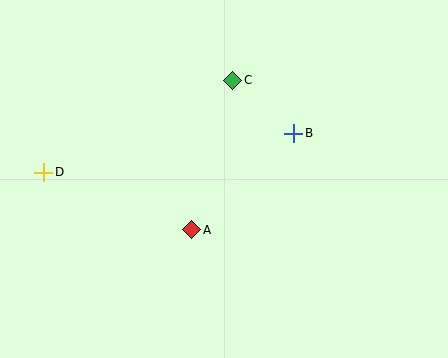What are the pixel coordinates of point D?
Point D is at (44, 172).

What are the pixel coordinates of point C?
Point C is at (233, 80).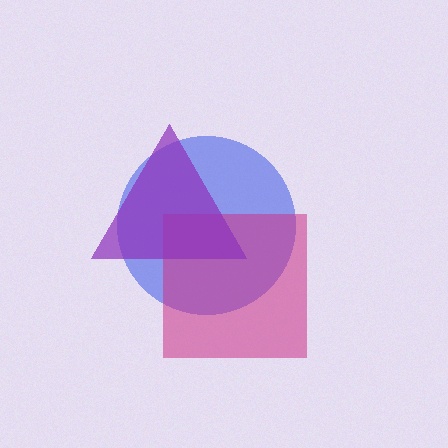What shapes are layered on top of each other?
The layered shapes are: a blue circle, a magenta square, a purple triangle.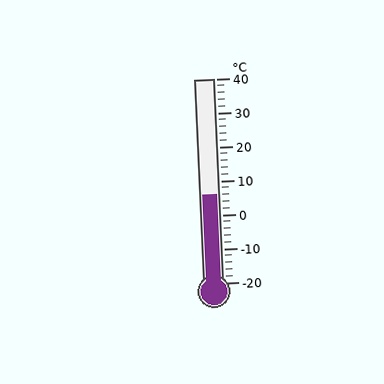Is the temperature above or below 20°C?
The temperature is below 20°C.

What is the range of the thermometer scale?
The thermometer scale ranges from -20°C to 40°C.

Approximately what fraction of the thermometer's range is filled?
The thermometer is filled to approximately 45% of its range.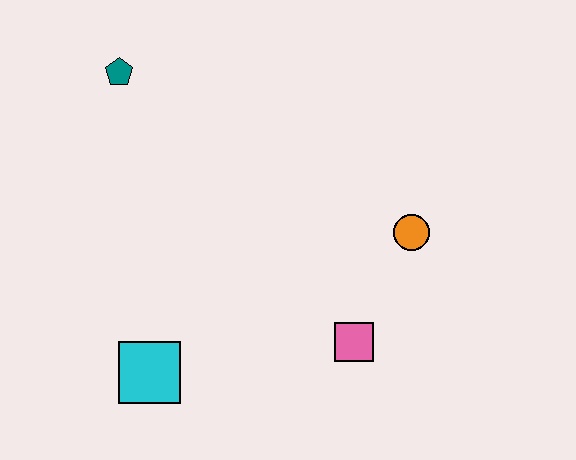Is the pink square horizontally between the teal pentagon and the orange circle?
Yes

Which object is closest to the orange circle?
The pink square is closest to the orange circle.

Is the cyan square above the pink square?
No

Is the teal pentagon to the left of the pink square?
Yes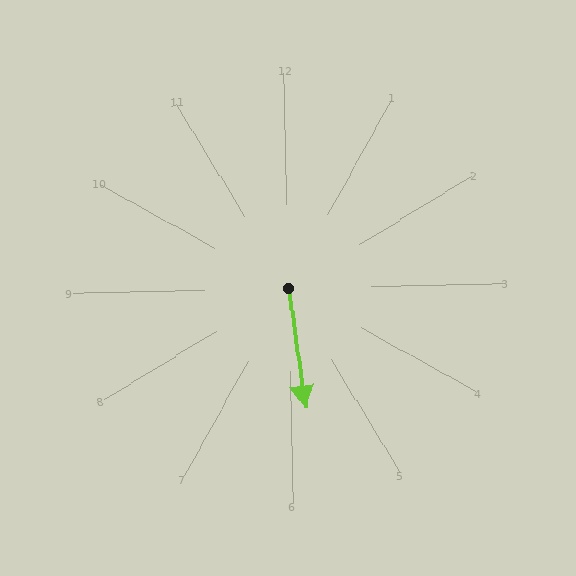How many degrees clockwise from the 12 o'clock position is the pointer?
Approximately 173 degrees.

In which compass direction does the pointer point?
South.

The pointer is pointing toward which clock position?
Roughly 6 o'clock.